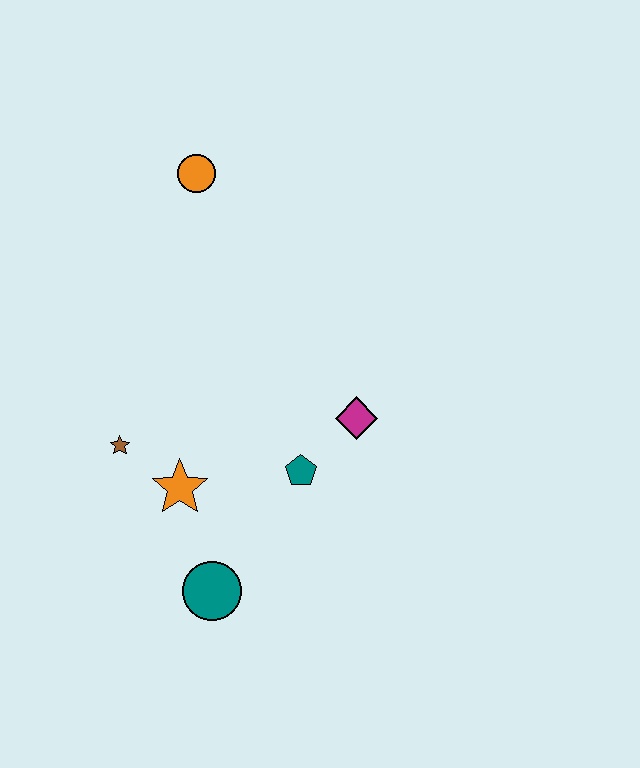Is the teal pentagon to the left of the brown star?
No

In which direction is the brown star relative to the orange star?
The brown star is to the left of the orange star.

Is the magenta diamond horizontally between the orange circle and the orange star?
No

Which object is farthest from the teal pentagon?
The orange circle is farthest from the teal pentagon.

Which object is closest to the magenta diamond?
The teal pentagon is closest to the magenta diamond.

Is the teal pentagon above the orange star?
Yes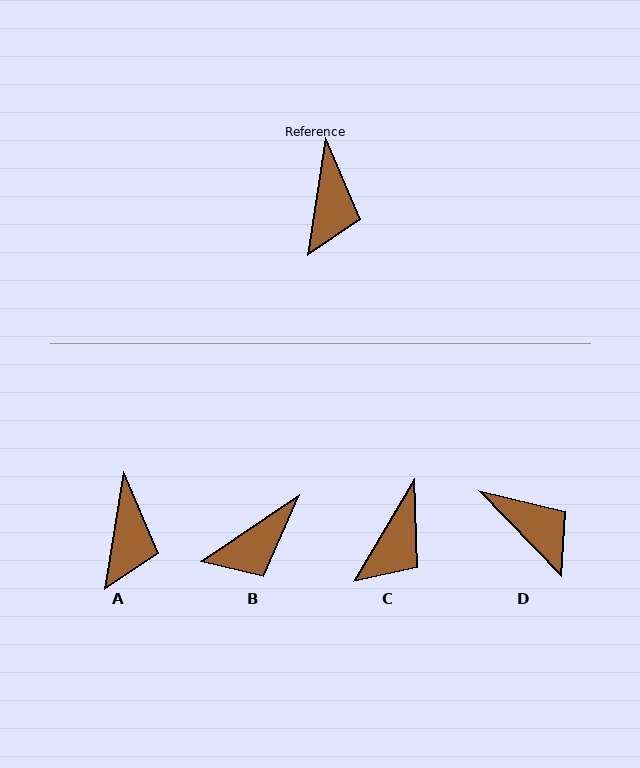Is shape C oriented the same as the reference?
No, it is off by about 21 degrees.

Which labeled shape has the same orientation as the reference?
A.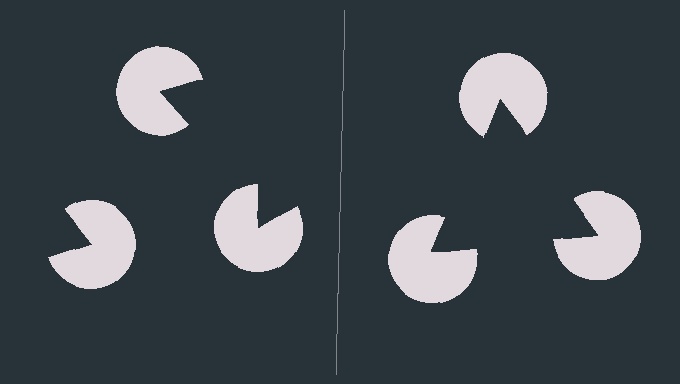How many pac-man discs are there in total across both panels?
6 — 3 on each side.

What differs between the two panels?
The pac-man discs are positioned identically on both sides; only the wedge orientations differ. On the right they align to a triangle; on the left they are misaligned.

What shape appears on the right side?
An illusory triangle.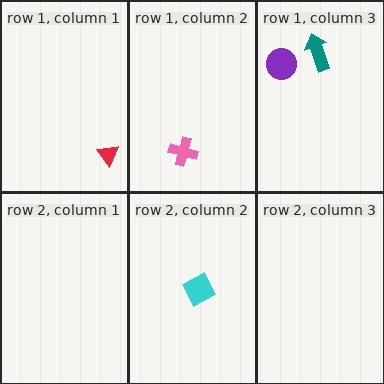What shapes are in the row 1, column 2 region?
The pink cross.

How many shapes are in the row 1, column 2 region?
1.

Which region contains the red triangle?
The row 1, column 1 region.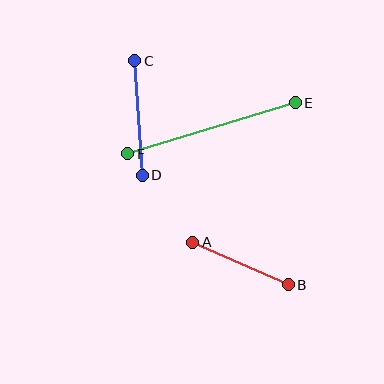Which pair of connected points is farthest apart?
Points E and F are farthest apart.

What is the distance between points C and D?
The distance is approximately 115 pixels.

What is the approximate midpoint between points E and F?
The midpoint is at approximately (212, 128) pixels.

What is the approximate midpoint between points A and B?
The midpoint is at approximately (241, 263) pixels.